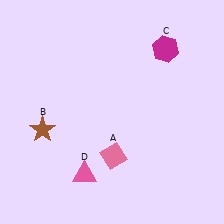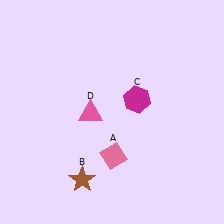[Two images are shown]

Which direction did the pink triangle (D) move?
The pink triangle (D) moved up.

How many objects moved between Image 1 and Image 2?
3 objects moved between the two images.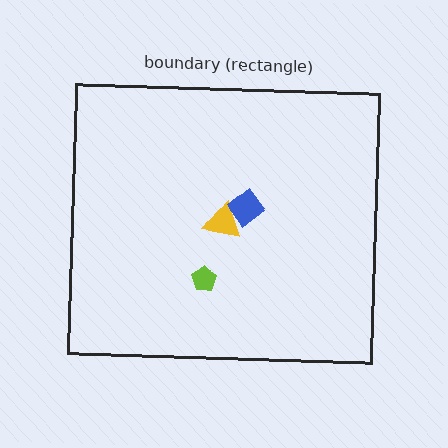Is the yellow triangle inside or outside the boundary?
Inside.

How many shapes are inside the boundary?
3 inside, 0 outside.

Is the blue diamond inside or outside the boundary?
Inside.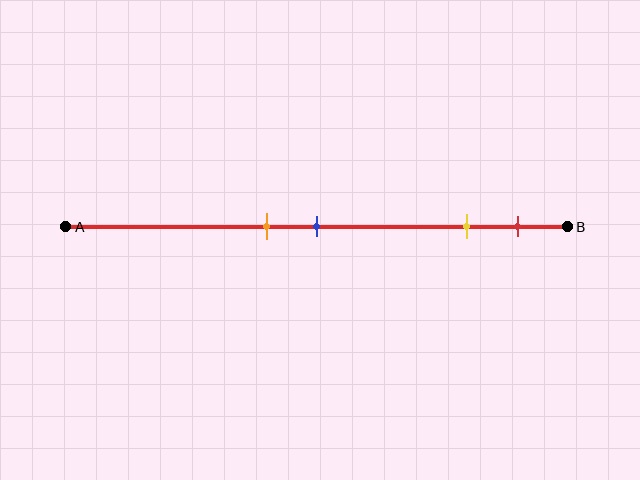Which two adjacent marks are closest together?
The orange and blue marks are the closest adjacent pair.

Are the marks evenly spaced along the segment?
No, the marks are not evenly spaced.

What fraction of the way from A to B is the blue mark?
The blue mark is approximately 50% (0.5) of the way from A to B.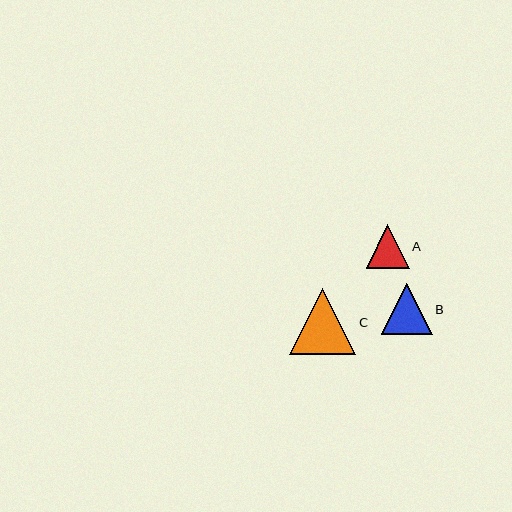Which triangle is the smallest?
Triangle A is the smallest with a size of approximately 43 pixels.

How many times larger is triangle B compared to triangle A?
Triangle B is approximately 1.2 times the size of triangle A.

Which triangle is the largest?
Triangle C is the largest with a size of approximately 66 pixels.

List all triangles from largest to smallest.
From largest to smallest: C, B, A.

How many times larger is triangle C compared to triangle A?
Triangle C is approximately 1.5 times the size of triangle A.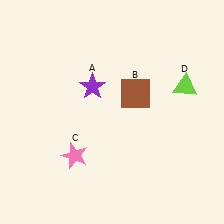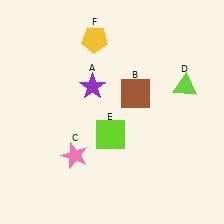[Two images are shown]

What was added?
A lime square (E), a yellow pentagon (F) were added in Image 2.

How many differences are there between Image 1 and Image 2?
There are 2 differences between the two images.